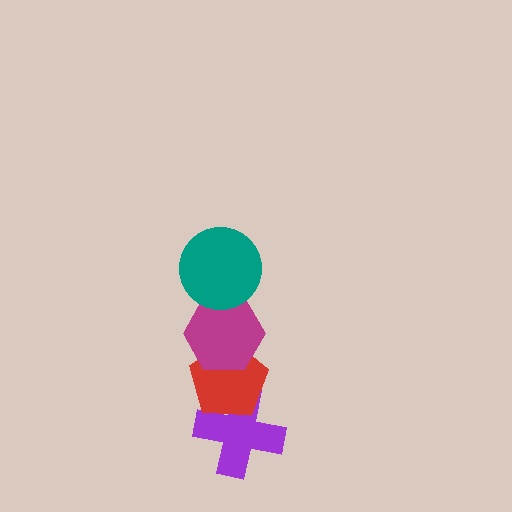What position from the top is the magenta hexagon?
The magenta hexagon is 2nd from the top.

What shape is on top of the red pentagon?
The magenta hexagon is on top of the red pentagon.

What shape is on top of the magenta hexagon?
The teal circle is on top of the magenta hexagon.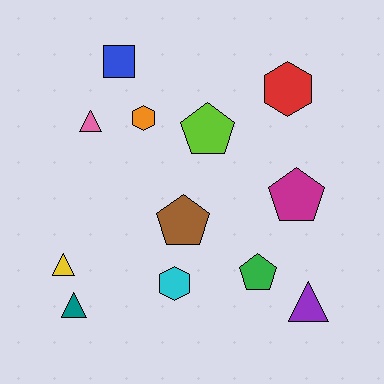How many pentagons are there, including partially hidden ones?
There are 4 pentagons.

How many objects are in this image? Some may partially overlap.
There are 12 objects.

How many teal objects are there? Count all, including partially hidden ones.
There is 1 teal object.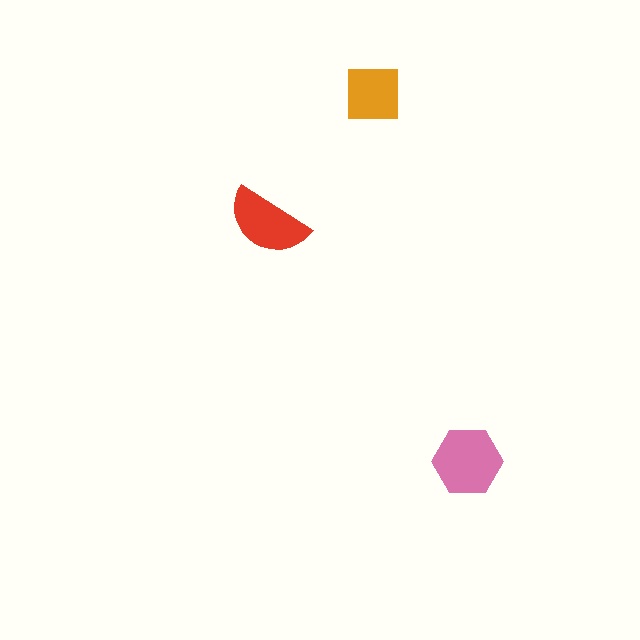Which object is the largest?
The pink hexagon.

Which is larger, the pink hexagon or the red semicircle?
The pink hexagon.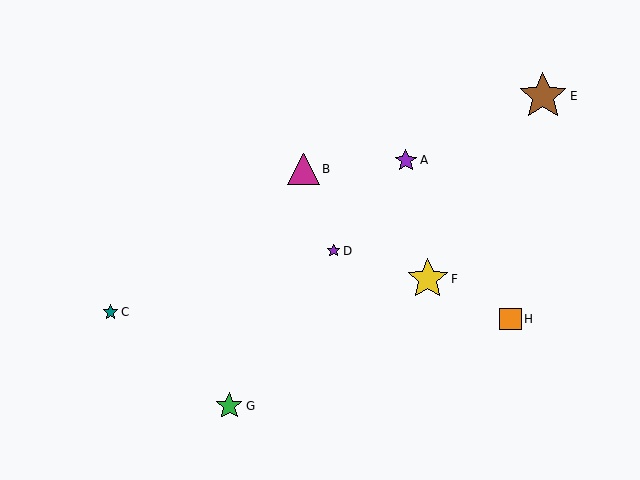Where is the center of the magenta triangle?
The center of the magenta triangle is at (303, 169).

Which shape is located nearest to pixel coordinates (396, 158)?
The purple star (labeled A) at (406, 160) is nearest to that location.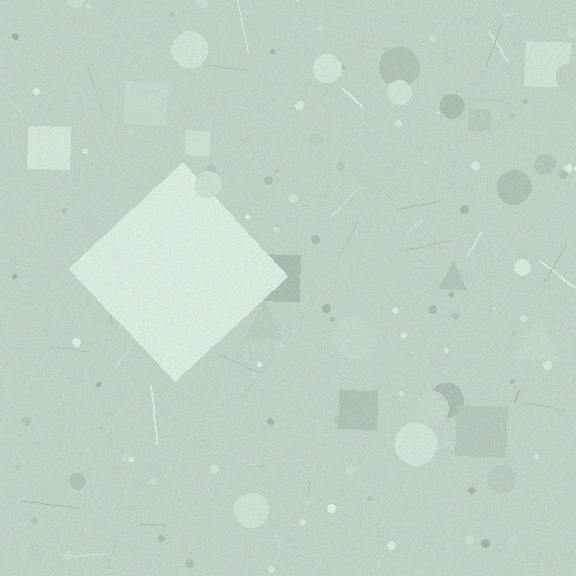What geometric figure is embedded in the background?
A diamond is embedded in the background.